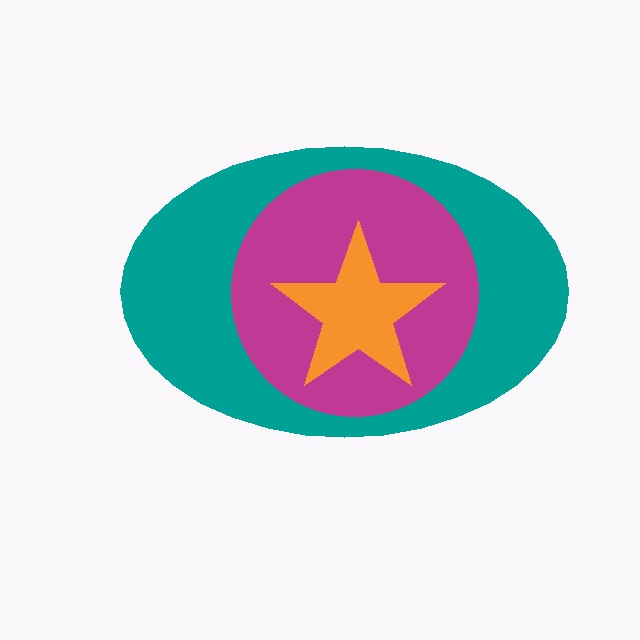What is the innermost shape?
The orange star.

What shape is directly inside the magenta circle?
The orange star.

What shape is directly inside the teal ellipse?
The magenta circle.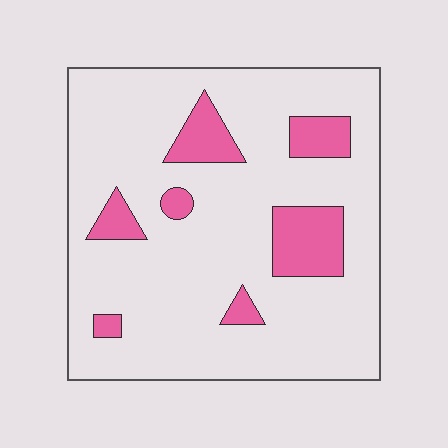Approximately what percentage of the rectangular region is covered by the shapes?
Approximately 15%.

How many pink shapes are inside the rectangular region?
7.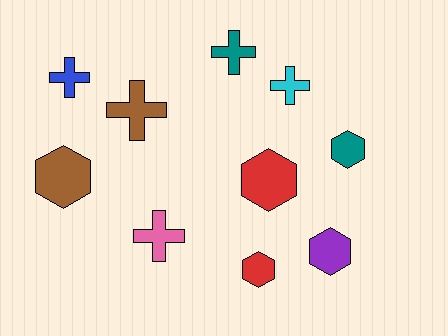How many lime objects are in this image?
There are no lime objects.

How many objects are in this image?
There are 10 objects.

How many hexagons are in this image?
There are 5 hexagons.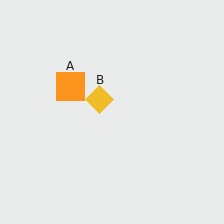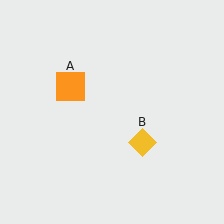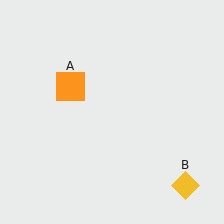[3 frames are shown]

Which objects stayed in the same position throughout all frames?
Orange square (object A) remained stationary.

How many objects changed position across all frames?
1 object changed position: yellow diamond (object B).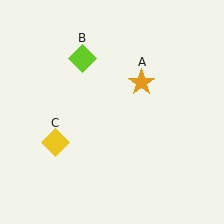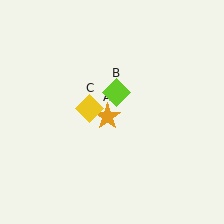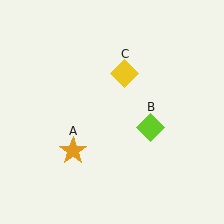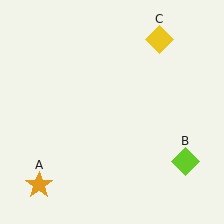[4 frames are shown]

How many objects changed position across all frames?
3 objects changed position: orange star (object A), lime diamond (object B), yellow diamond (object C).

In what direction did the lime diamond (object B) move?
The lime diamond (object B) moved down and to the right.